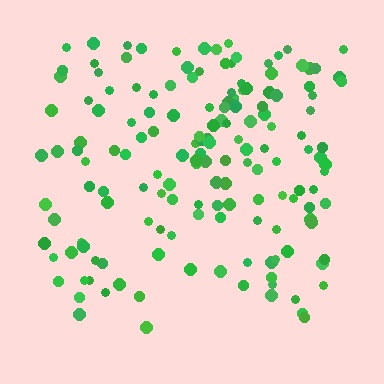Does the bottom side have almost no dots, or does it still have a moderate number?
Still a moderate number, just noticeably fewer than the top.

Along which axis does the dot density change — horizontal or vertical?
Vertical.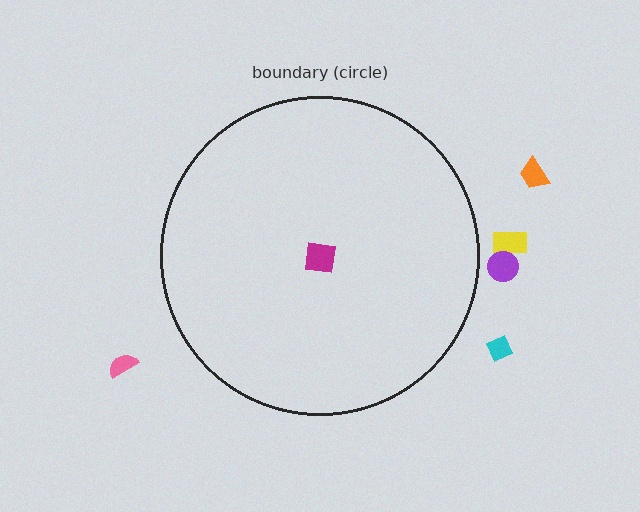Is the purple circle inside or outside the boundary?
Outside.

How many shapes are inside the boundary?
1 inside, 5 outside.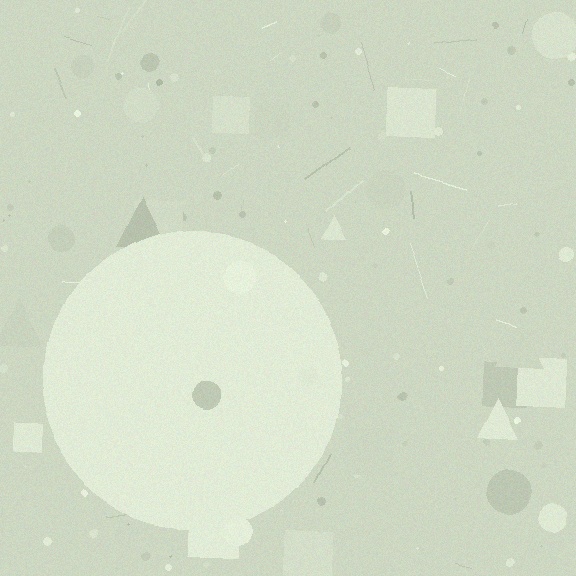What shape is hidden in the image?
A circle is hidden in the image.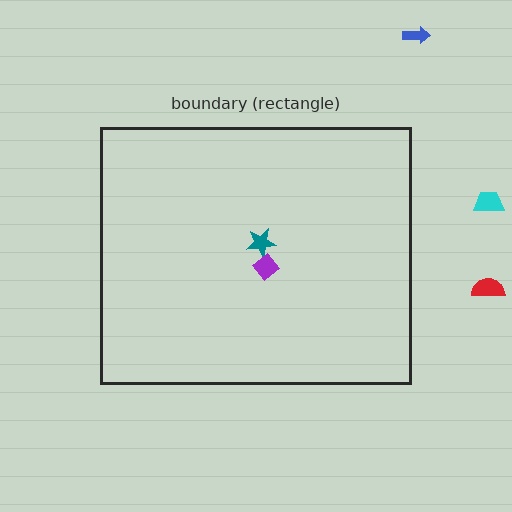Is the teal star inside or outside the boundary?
Inside.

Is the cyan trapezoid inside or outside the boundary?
Outside.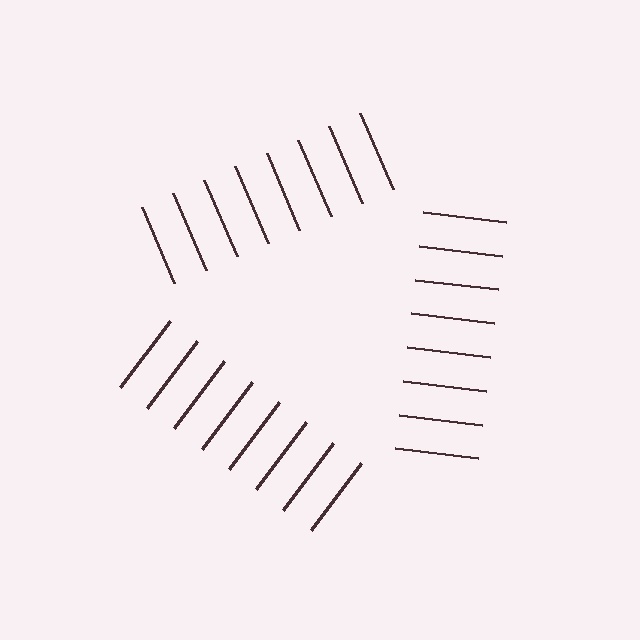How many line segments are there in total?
24 — 8 along each of the 3 edges.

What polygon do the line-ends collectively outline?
An illusory triangle — the line segments terminate on its edges but no continuous stroke is drawn.